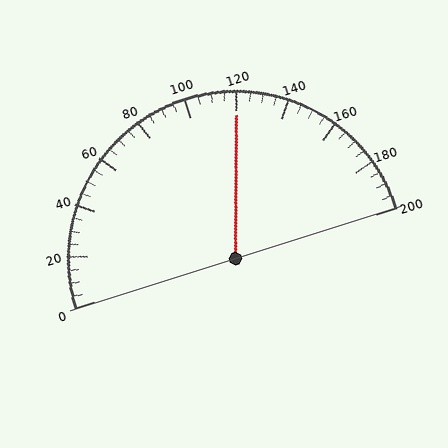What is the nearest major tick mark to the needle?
The nearest major tick mark is 120.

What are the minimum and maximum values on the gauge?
The gauge ranges from 0 to 200.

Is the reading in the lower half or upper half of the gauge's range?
The reading is in the upper half of the range (0 to 200).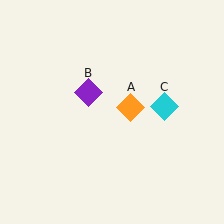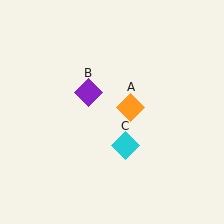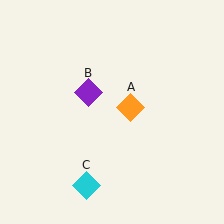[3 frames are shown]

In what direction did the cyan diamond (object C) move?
The cyan diamond (object C) moved down and to the left.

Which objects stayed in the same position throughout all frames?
Orange diamond (object A) and purple diamond (object B) remained stationary.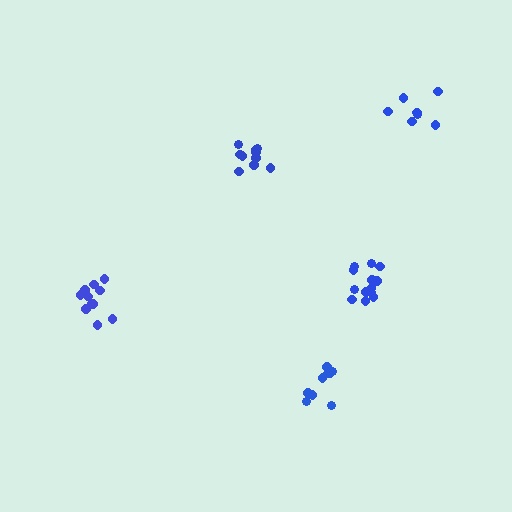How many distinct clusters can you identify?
There are 5 distinct clusters.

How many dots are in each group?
Group 1: 13 dots, Group 2: 11 dots, Group 3: 7 dots, Group 4: 11 dots, Group 5: 9 dots (51 total).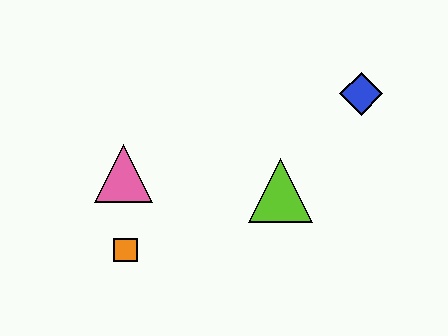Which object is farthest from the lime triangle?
The orange square is farthest from the lime triangle.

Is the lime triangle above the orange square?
Yes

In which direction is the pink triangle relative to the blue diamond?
The pink triangle is to the left of the blue diamond.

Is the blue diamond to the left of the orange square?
No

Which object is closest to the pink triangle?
The orange square is closest to the pink triangle.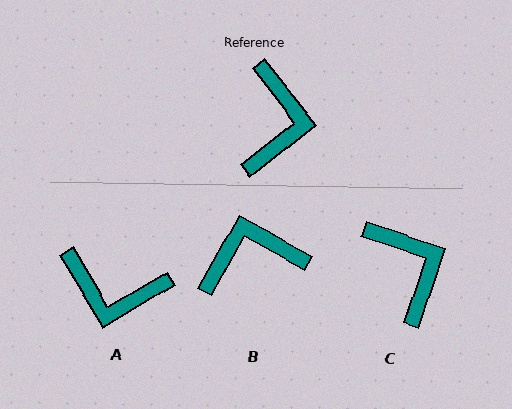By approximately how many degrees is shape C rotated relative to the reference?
Approximately 33 degrees counter-clockwise.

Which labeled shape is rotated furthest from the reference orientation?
B, about 113 degrees away.